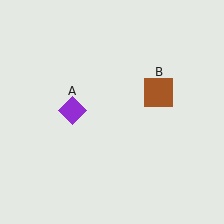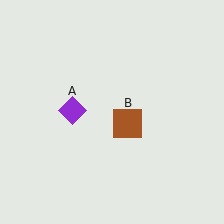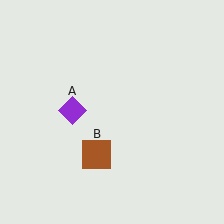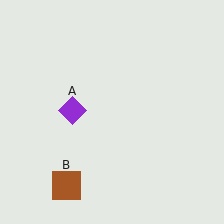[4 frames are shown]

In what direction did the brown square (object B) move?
The brown square (object B) moved down and to the left.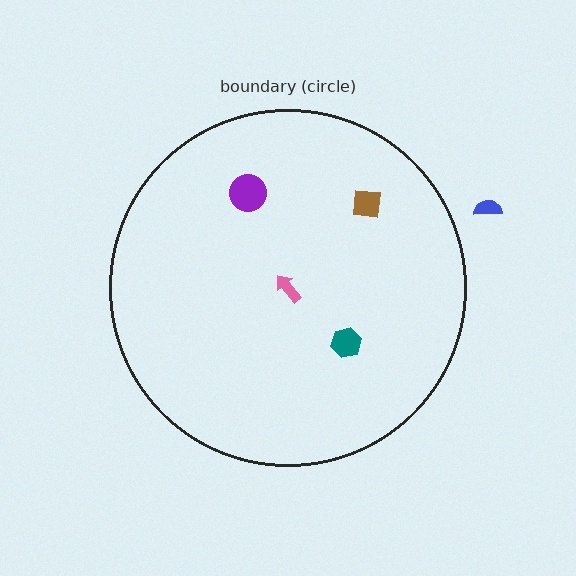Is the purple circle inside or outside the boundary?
Inside.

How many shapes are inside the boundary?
4 inside, 1 outside.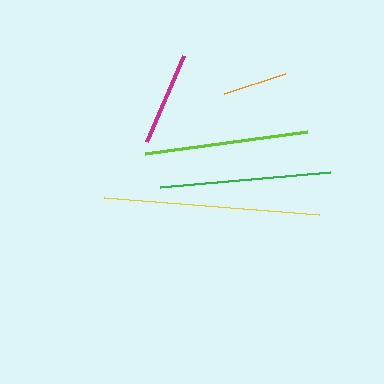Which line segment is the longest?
The yellow line is the longest at approximately 216 pixels.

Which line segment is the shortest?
The orange line is the shortest at approximately 64 pixels.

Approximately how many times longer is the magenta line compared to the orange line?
The magenta line is approximately 1.5 times the length of the orange line.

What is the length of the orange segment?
The orange segment is approximately 64 pixels long.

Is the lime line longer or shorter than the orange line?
The lime line is longer than the orange line.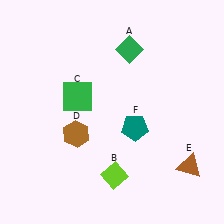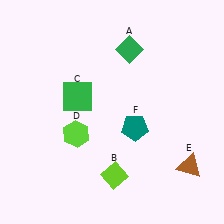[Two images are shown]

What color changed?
The hexagon (D) changed from brown in Image 1 to lime in Image 2.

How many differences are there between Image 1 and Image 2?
There is 1 difference between the two images.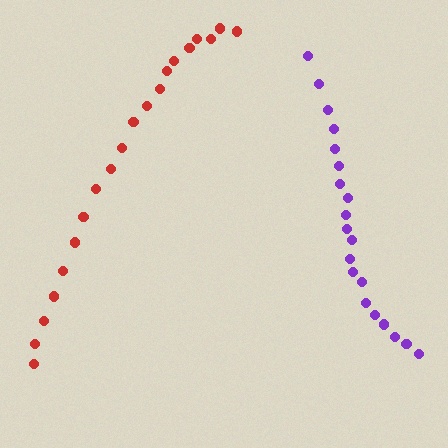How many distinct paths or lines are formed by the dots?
There are 2 distinct paths.